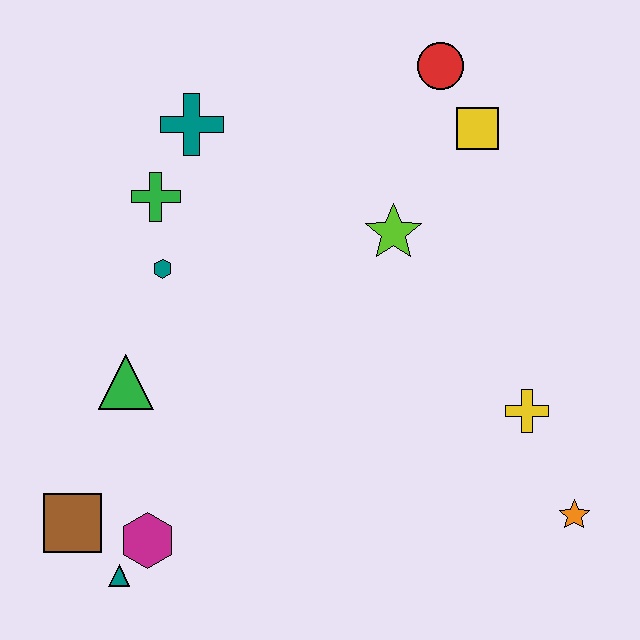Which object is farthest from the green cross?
The orange star is farthest from the green cross.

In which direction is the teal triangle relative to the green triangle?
The teal triangle is below the green triangle.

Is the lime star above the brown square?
Yes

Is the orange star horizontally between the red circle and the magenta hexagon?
No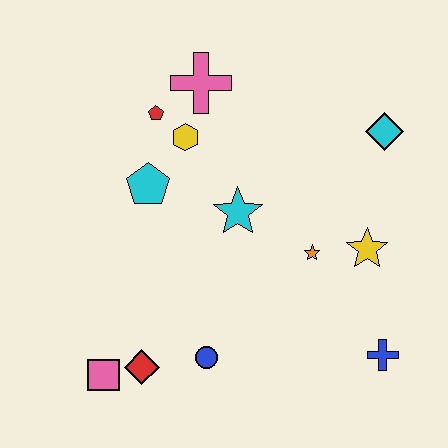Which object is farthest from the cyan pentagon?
The blue cross is farthest from the cyan pentagon.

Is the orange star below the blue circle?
No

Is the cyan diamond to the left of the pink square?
No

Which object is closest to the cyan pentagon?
The yellow hexagon is closest to the cyan pentagon.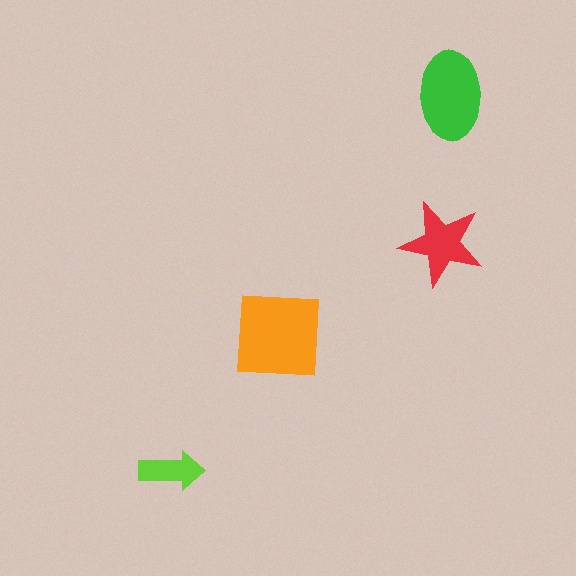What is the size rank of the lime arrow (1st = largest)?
4th.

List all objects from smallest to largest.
The lime arrow, the red star, the green ellipse, the orange square.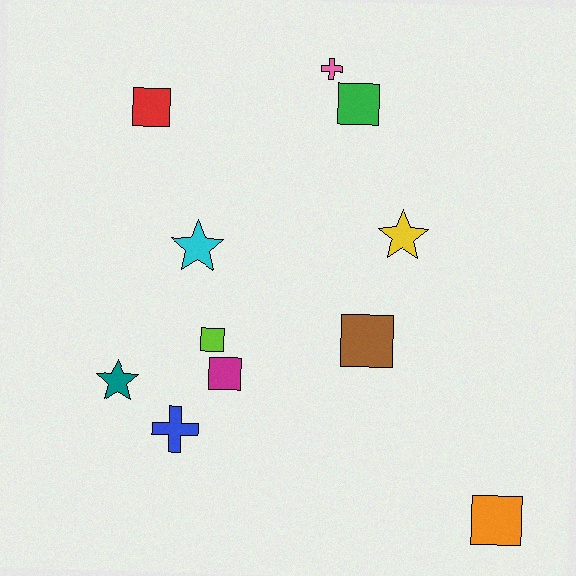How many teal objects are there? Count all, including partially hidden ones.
There is 1 teal object.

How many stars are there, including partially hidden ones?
There are 3 stars.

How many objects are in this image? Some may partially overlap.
There are 11 objects.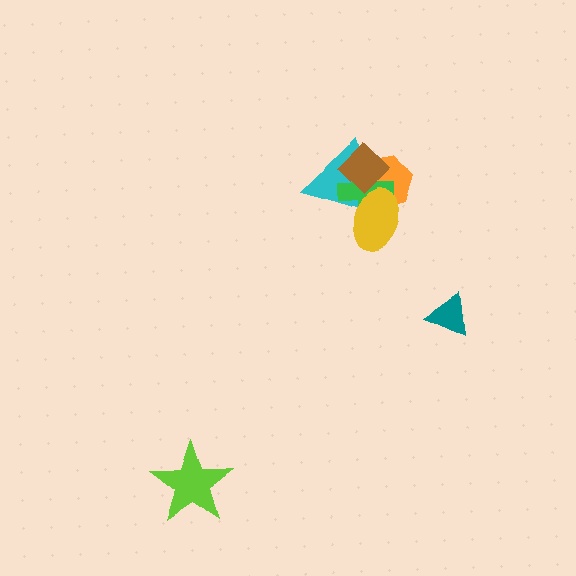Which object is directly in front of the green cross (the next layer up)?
The yellow ellipse is directly in front of the green cross.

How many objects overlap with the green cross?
4 objects overlap with the green cross.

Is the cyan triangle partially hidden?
Yes, it is partially covered by another shape.